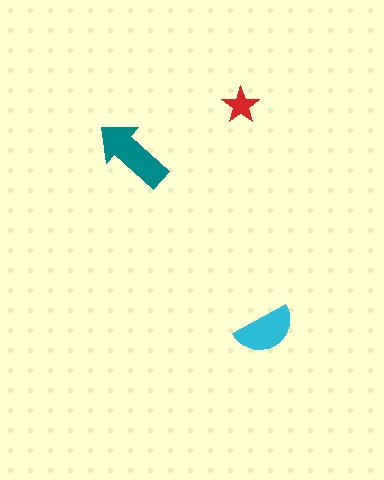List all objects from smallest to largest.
The red star, the cyan semicircle, the teal arrow.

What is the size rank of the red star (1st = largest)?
3rd.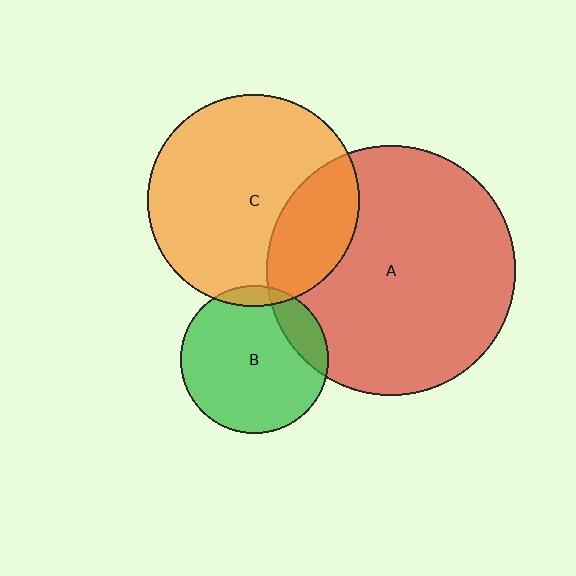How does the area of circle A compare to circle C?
Approximately 1.4 times.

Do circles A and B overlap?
Yes.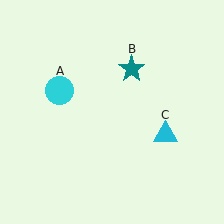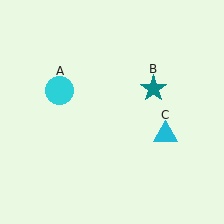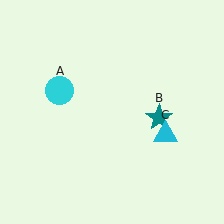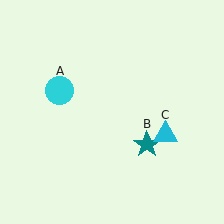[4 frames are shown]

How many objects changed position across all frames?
1 object changed position: teal star (object B).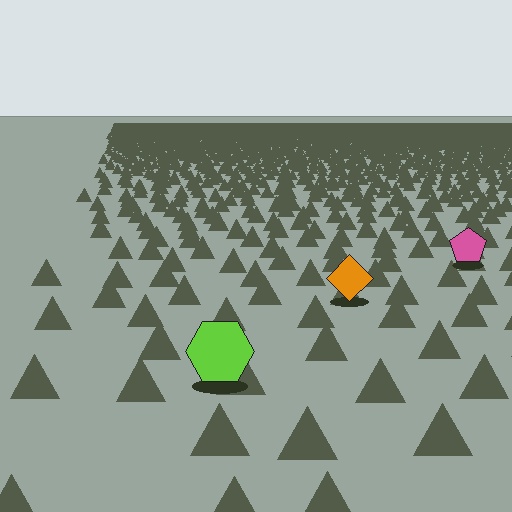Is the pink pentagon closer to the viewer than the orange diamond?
No. The orange diamond is closer — you can tell from the texture gradient: the ground texture is coarser near it.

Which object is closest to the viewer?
The lime hexagon is closest. The texture marks near it are larger and more spread out.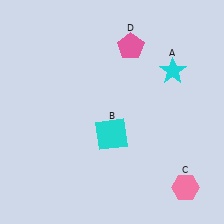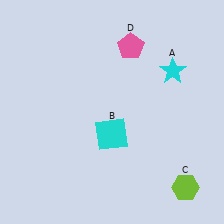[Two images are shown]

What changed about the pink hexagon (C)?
In Image 1, C is pink. In Image 2, it changed to lime.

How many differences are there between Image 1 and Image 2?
There is 1 difference between the two images.